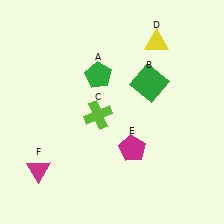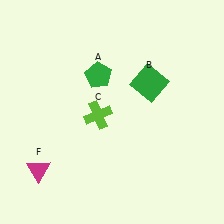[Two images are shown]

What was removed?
The magenta pentagon (E), the yellow triangle (D) were removed in Image 2.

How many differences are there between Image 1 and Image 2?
There are 2 differences between the two images.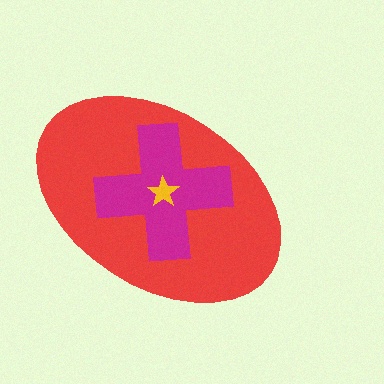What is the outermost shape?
The red ellipse.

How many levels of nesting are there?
3.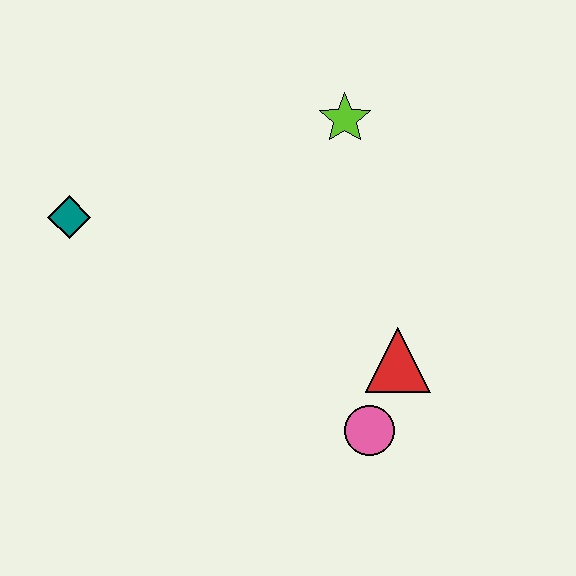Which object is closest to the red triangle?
The pink circle is closest to the red triangle.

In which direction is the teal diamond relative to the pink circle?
The teal diamond is to the left of the pink circle.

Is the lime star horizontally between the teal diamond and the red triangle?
Yes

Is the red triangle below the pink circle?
No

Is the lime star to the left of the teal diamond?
No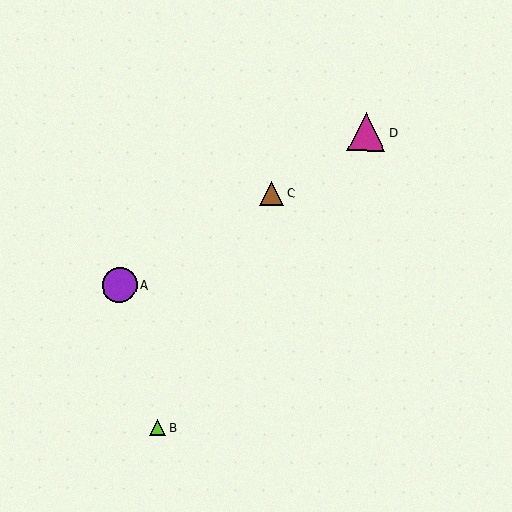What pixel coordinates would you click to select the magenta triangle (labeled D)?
Click at (366, 132) to select the magenta triangle D.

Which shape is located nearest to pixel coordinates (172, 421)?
The lime triangle (labeled B) at (157, 427) is nearest to that location.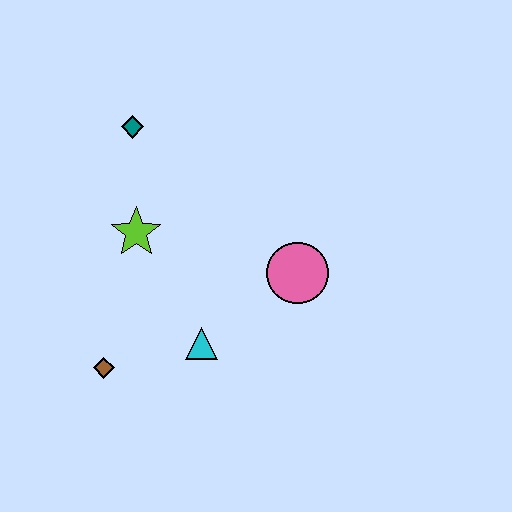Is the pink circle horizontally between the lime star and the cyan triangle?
No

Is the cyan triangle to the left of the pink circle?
Yes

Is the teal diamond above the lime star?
Yes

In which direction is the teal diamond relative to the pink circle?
The teal diamond is to the left of the pink circle.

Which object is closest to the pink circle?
The cyan triangle is closest to the pink circle.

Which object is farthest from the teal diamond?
The brown diamond is farthest from the teal diamond.